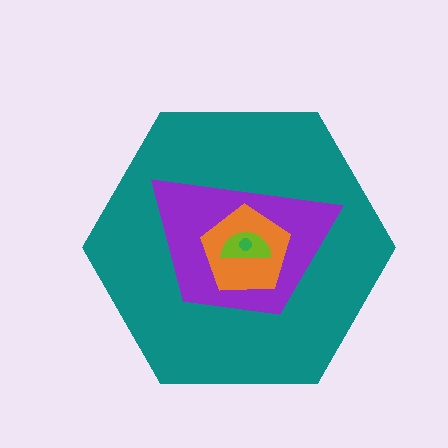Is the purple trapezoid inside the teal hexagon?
Yes.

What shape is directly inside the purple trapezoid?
The orange pentagon.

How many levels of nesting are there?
5.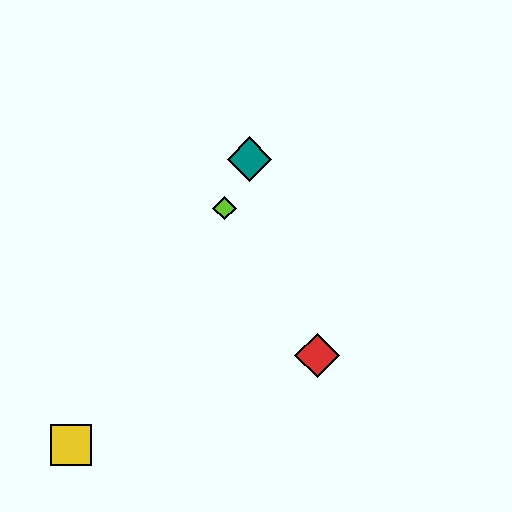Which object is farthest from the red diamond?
The yellow square is farthest from the red diamond.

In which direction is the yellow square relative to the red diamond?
The yellow square is to the left of the red diamond.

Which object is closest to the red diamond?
The lime diamond is closest to the red diamond.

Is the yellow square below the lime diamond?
Yes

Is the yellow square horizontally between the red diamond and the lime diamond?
No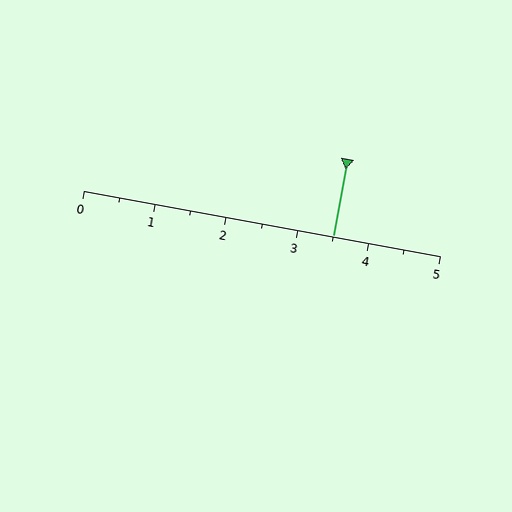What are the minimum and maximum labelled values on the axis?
The axis runs from 0 to 5.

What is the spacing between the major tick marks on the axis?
The major ticks are spaced 1 apart.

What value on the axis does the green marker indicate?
The marker indicates approximately 3.5.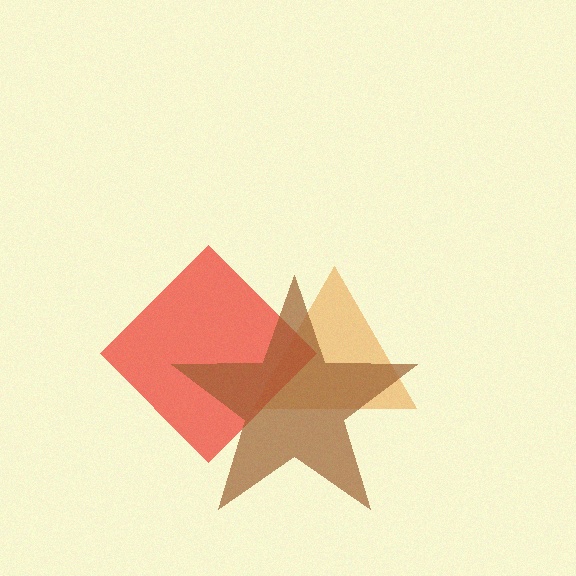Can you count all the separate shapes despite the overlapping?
Yes, there are 3 separate shapes.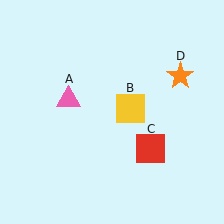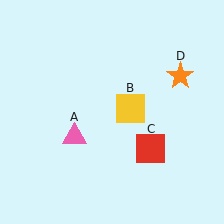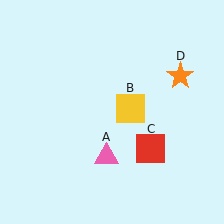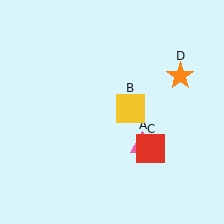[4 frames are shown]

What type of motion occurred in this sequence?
The pink triangle (object A) rotated counterclockwise around the center of the scene.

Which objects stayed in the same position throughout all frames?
Yellow square (object B) and red square (object C) and orange star (object D) remained stationary.